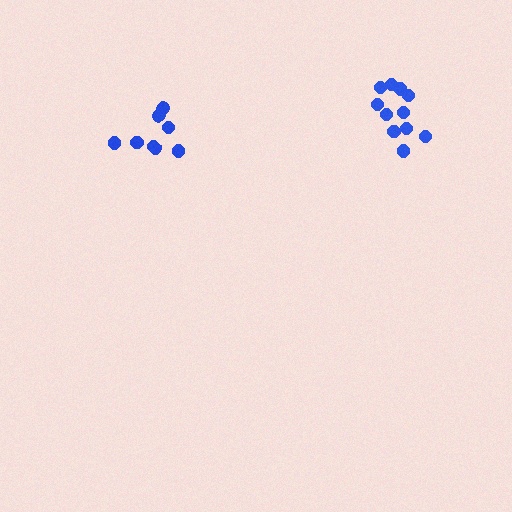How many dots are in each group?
Group 1: 11 dots, Group 2: 8 dots (19 total).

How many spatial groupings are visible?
There are 2 spatial groupings.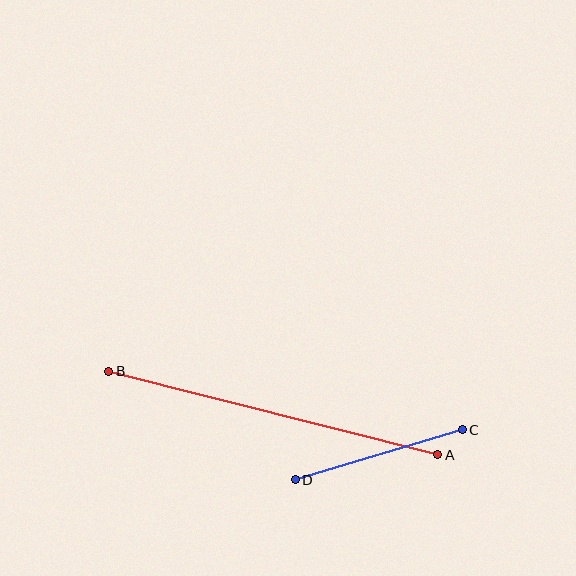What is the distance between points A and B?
The distance is approximately 340 pixels.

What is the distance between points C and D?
The distance is approximately 174 pixels.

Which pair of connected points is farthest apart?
Points A and B are farthest apart.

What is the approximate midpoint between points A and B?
The midpoint is at approximately (273, 413) pixels.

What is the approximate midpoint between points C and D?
The midpoint is at approximately (379, 455) pixels.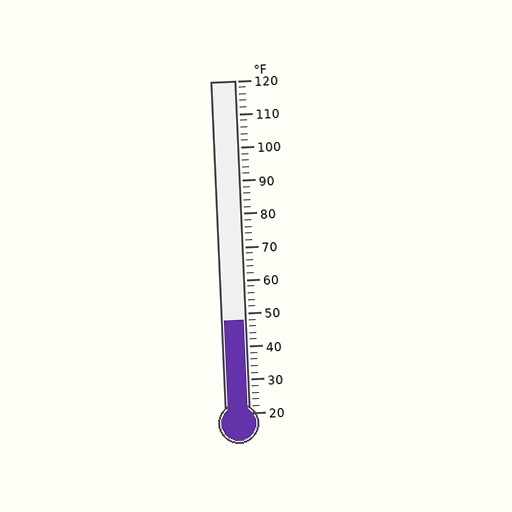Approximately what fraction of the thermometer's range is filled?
The thermometer is filled to approximately 30% of its range.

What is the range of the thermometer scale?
The thermometer scale ranges from 20°F to 120°F.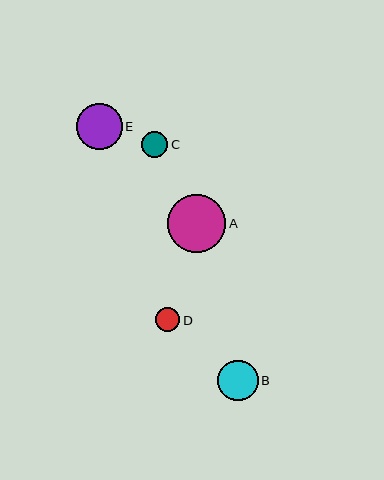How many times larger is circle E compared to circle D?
Circle E is approximately 1.9 times the size of circle D.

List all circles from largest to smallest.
From largest to smallest: A, E, B, C, D.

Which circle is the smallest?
Circle D is the smallest with a size of approximately 24 pixels.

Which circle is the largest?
Circle A is the largest with a size of approximately 58 pixels.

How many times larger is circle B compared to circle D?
Circle B is approximately 1.7 times the size of circle D.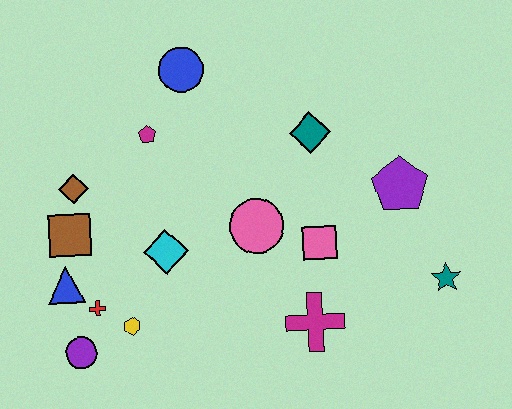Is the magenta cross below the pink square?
Yes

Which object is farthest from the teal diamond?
The purple circle is farthest from the teal diamond.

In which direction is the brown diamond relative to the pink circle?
The brown diamond is to the left of the pink circle.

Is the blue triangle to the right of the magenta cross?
No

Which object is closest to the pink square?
The pink circle is closest to the pink square.